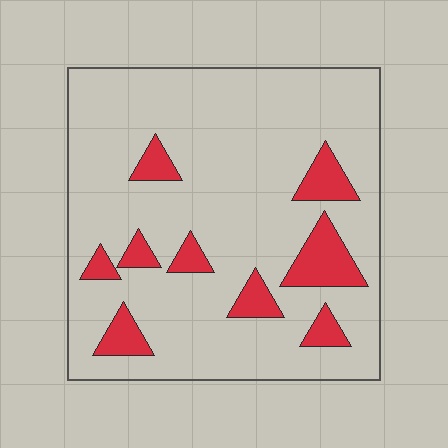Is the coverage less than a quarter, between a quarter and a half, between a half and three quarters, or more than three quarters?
Less than a quarter.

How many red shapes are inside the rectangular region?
9.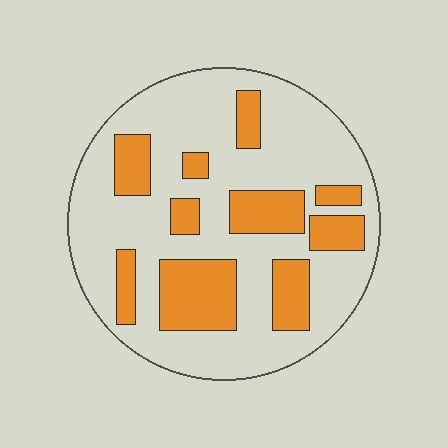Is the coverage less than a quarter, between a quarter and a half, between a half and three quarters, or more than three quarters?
Between a quarter and a half.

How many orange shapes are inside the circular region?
10.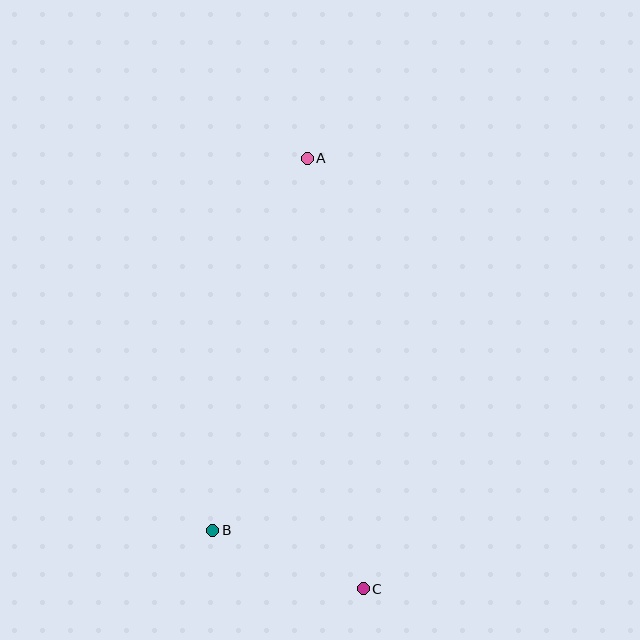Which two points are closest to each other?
Points B and C are closest to each other.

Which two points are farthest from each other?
Points A and C are farthest from each other.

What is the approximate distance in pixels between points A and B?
The distance between A and B is approximately 384 pixels.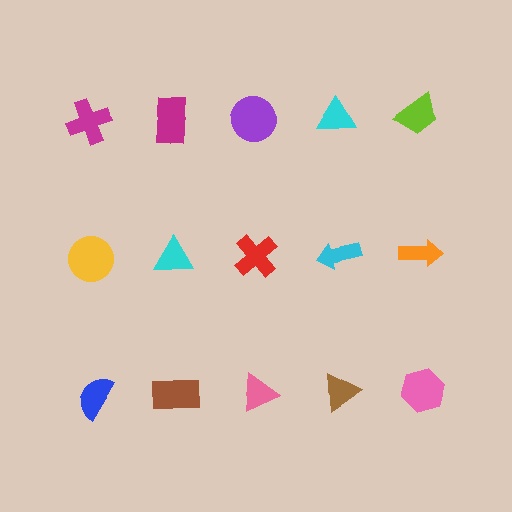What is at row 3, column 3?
A pink triangle.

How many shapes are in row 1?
5 shapes.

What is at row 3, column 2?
A brown rectangle.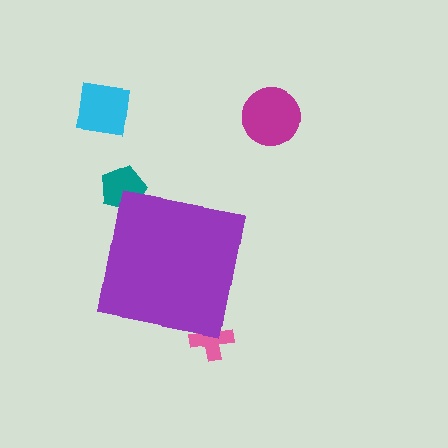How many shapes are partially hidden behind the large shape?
2 shapes are partially hidden.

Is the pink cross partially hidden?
Yes, the pink cross is partially hidden behind the purple square.